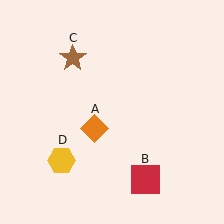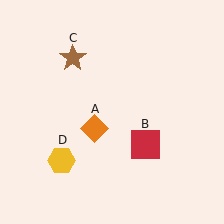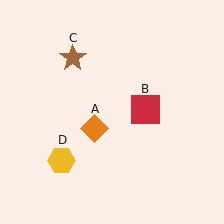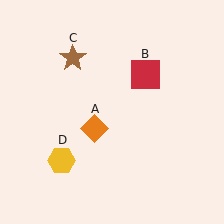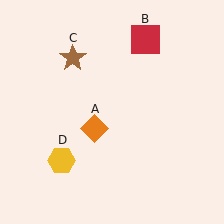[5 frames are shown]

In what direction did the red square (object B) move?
The red square (object B) moved up.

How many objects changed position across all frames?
1 object changed position: red square (object B).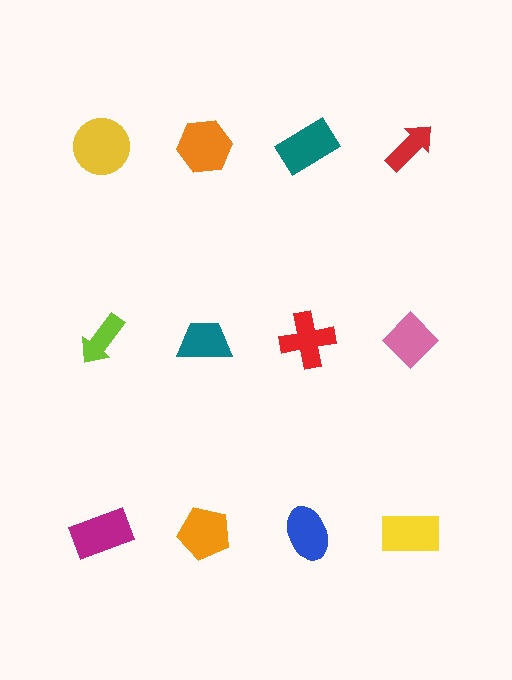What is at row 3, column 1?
A magenta rectangle.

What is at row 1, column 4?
A red arrow.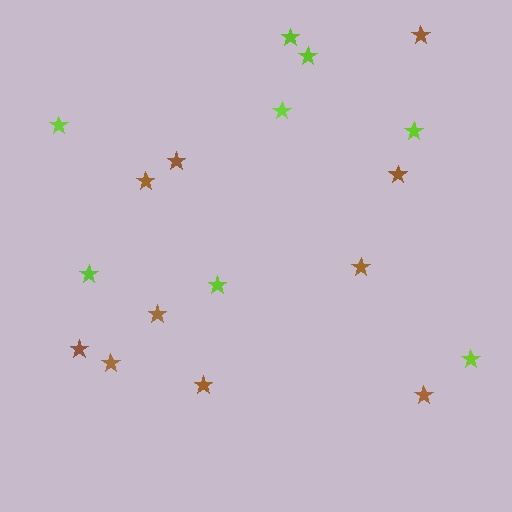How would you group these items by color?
There are 2 groups: one group of brown stars (10) and one group of lime stars (8).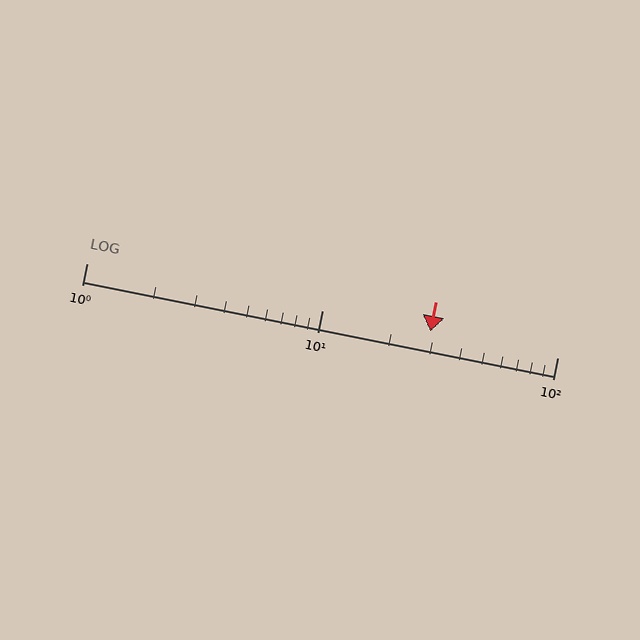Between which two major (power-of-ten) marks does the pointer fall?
The pointer is between 10 and 100.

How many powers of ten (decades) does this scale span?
The scale spans 2 decades, from 1 to 100.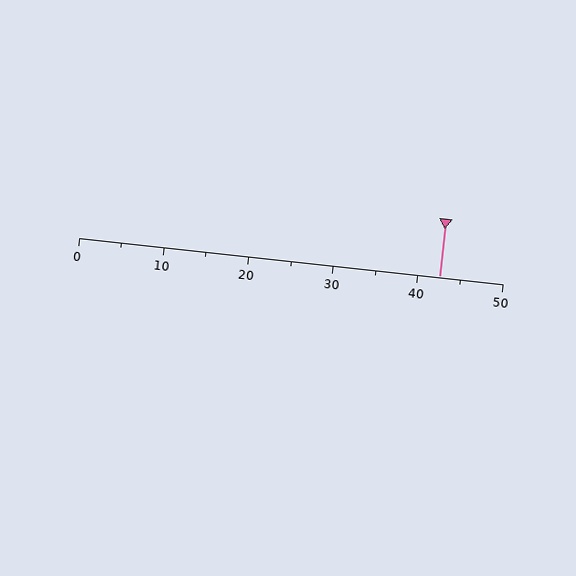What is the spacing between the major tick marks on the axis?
The major ticks are spaced 10 apart.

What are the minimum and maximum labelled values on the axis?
The axis runs from 0 to 50.